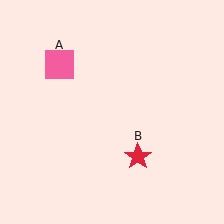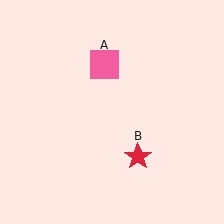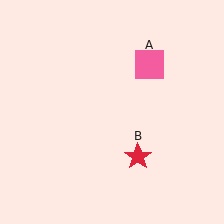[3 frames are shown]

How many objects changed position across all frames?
1 object changed position: pink square (object A).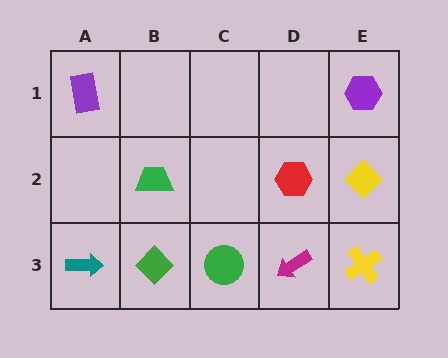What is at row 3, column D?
A magenta arrow.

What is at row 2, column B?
A green trapezoid.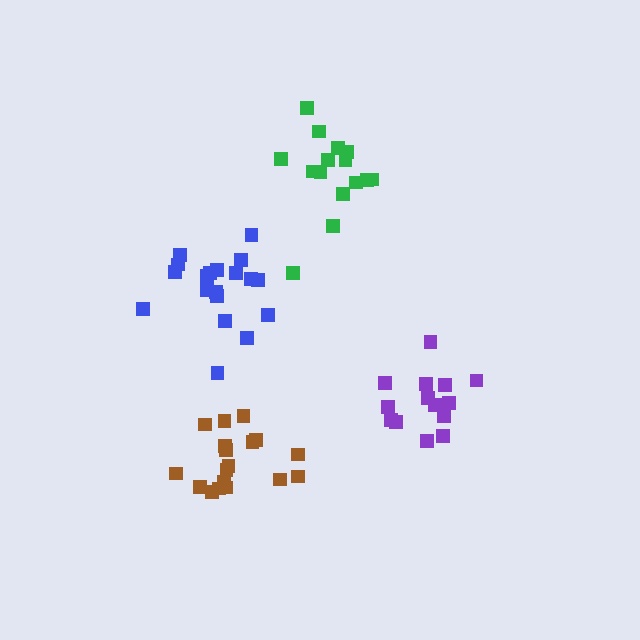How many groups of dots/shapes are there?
There are 4 groups.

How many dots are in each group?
Group 1: 15 dots, Group 2: 19 dots, Group 3: 14 dots, Group 4: 18 dots (66 total).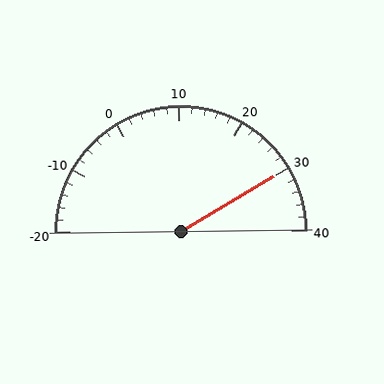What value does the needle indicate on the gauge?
The needle indicates approximately 30.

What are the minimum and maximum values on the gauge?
The gauge ranges from -20 to 40.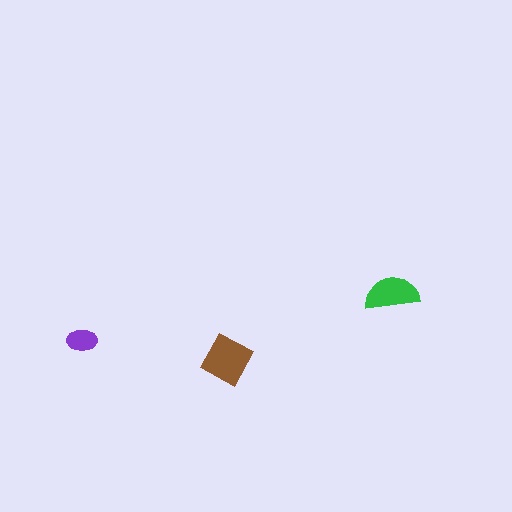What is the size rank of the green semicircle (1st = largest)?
2nd.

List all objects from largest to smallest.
The brown square, the green semicircle, the purple ellipse.